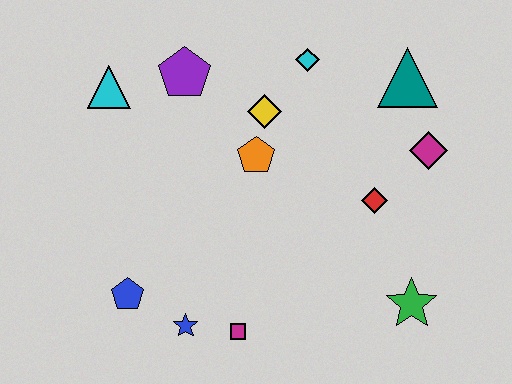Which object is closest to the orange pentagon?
The yellow diamond is closest to the orange pentagon.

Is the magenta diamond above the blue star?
Yes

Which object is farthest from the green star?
The cyan triangle is farthest from the green star.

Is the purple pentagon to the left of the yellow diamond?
Yes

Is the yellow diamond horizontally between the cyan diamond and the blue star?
Yes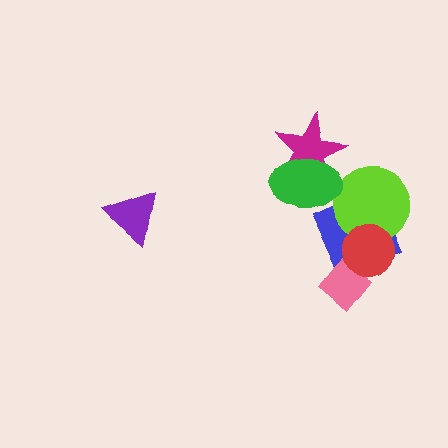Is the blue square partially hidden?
Yes, it is partially covered by another shape.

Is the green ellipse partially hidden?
No, no other shape covers it.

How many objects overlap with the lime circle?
2 objects overlap with the lime circle.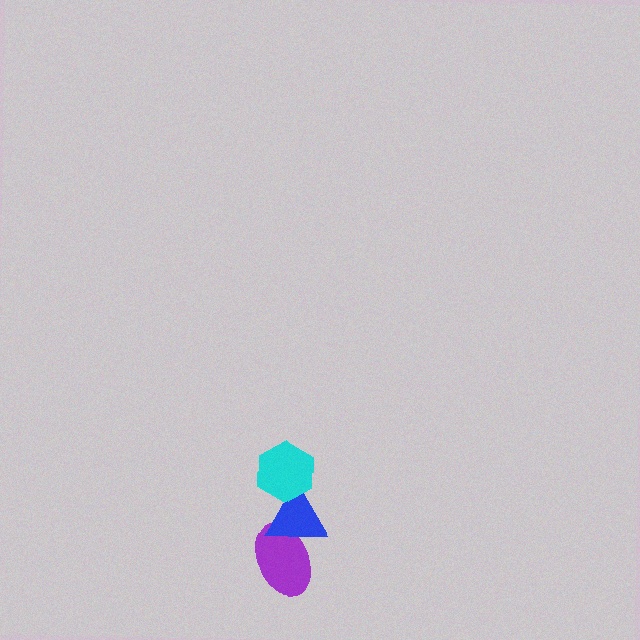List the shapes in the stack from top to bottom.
From top to bottom: the cyan hexagon, the blue triangle, the purple ellipse.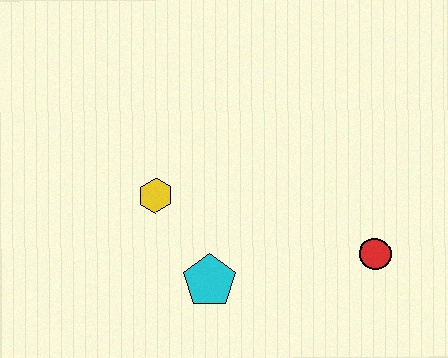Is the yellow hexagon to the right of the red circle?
No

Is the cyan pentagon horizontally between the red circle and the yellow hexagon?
Yes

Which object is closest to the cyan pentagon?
The yellow hexagon is closest to the cyan pentagon.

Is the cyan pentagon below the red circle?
Yes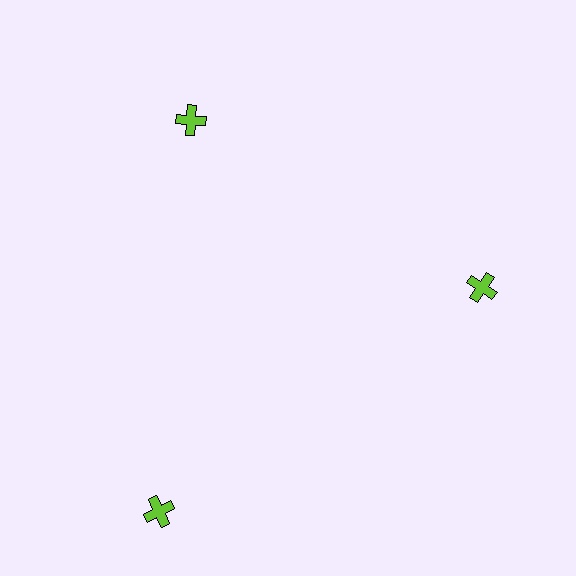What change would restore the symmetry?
The symmetry would be restored by moving it inward, back onto the ring so that all 3 crosses sit at equal angles and equal distance from the center.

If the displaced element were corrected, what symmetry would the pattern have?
It would have 3-fold rotational symmetry — the pattern would map onto itself every 120 degrees.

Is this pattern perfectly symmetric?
No. The 3 lime crosses are arranged in a ring, but one element near the 7 o'clock position is pushed outward from the center, breaking the 3-fold rotational symmetry.